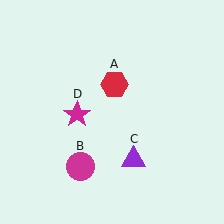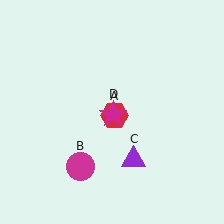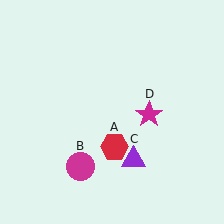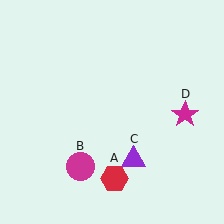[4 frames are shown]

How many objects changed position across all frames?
2 objects changed position: red hexagon (object A), magenta star (object D).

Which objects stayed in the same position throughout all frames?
Magenta circle (object B) and purple triangle (object C) remained stationary.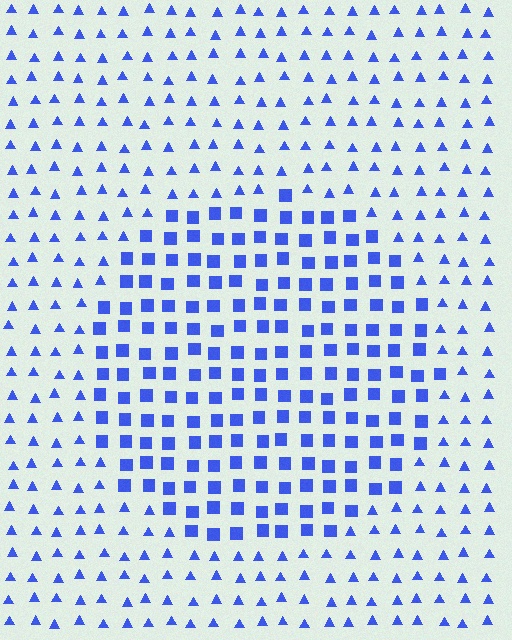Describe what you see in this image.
The image is filled with small blue elements arranged in a uniform grid. A circle-shaped region contains squares, while the surrounding area contains triangles. The boundary is defined purely by the change in element shape.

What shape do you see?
I see a circle.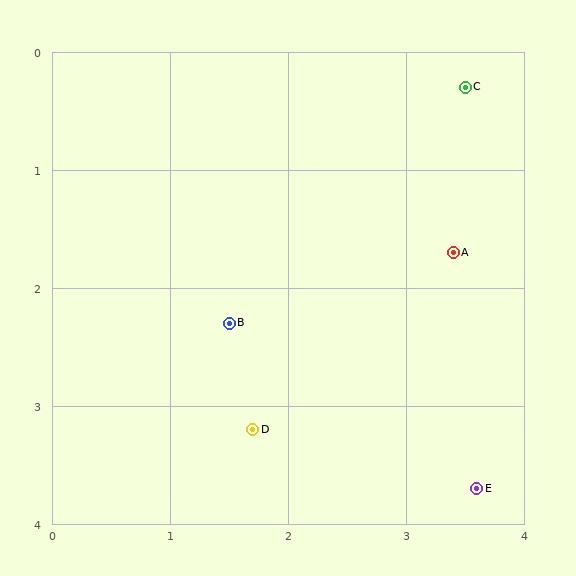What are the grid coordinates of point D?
Point D is at approximately (1.7, 3.2).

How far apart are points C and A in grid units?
Points C and A are about 1.4 grid units apart.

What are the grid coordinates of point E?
Point E is at approximately (3.6, 3.7).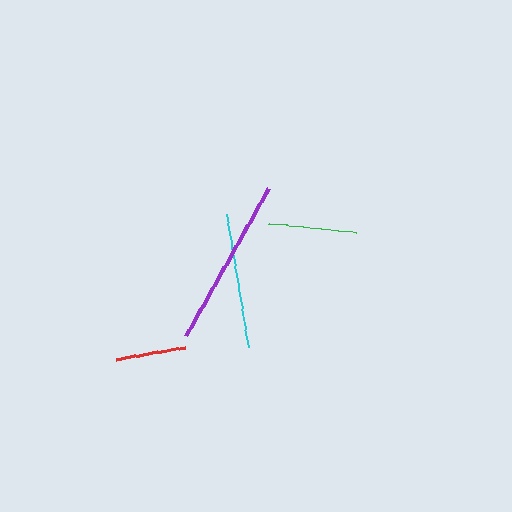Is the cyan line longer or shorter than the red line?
The cyan line is longer than the red line.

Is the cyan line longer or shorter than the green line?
The cyan line is longer than the green line.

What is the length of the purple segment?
The purple segment is approximately 169 pixels long.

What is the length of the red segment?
The red segment is approximately 70 pixels long.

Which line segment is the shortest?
The red line is the shortest at approximately 70 pixels.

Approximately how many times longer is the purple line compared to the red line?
The purple line is approximately 2.4 times the length of the red line.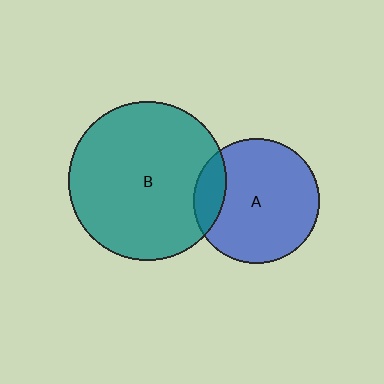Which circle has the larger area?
Circle B (teal).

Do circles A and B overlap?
Yes.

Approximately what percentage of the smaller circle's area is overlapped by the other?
Approximately 15%.